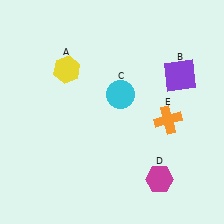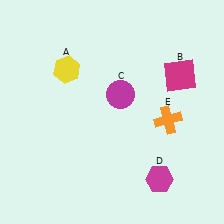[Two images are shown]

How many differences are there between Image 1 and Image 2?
There are 2 differences between the two images.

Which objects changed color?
B changed from purple to magenta. C changed from cyan to magenta.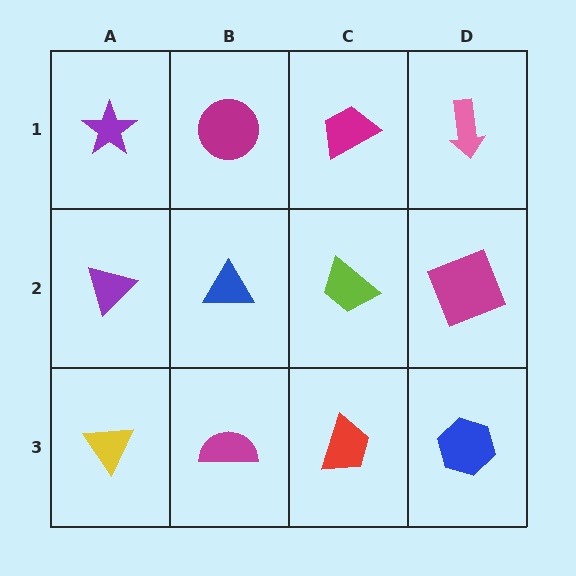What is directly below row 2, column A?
A yellow triangle.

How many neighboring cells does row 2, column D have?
3.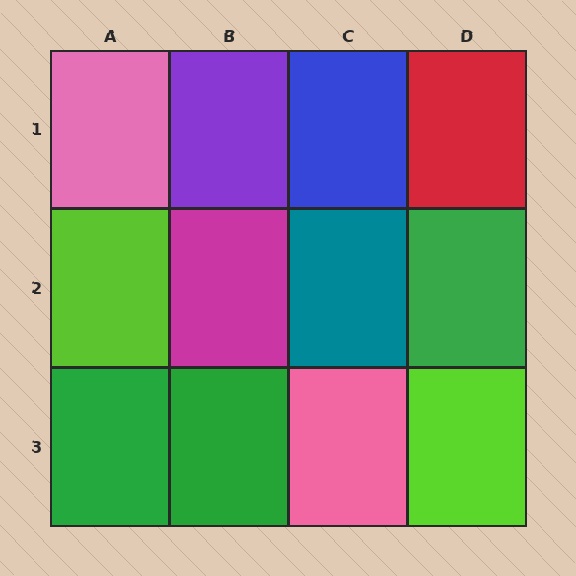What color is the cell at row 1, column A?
Pink.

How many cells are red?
1 cell is red.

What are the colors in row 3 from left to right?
Green, green, pink, lime.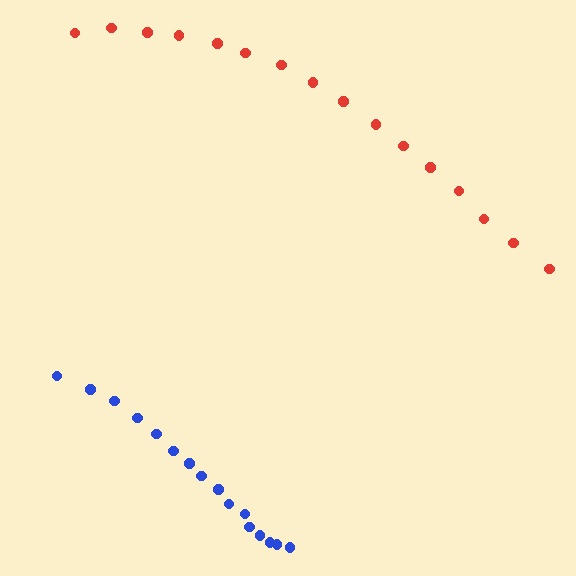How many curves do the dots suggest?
There are 2 distinct paths.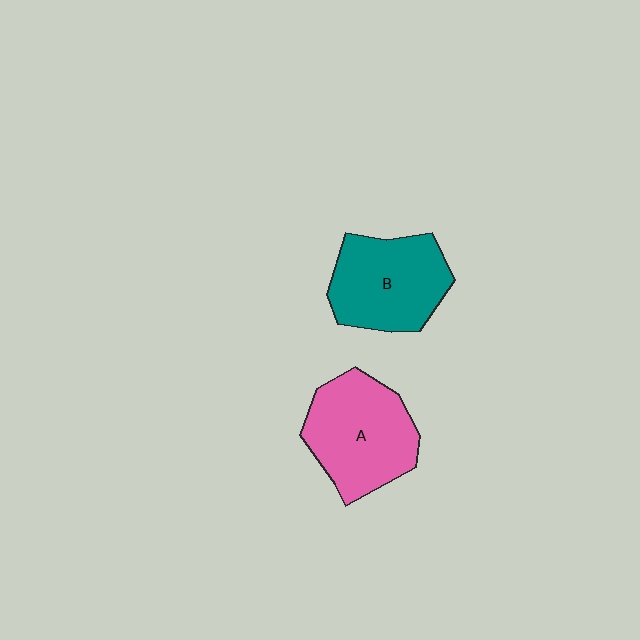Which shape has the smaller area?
Shape B (teal).